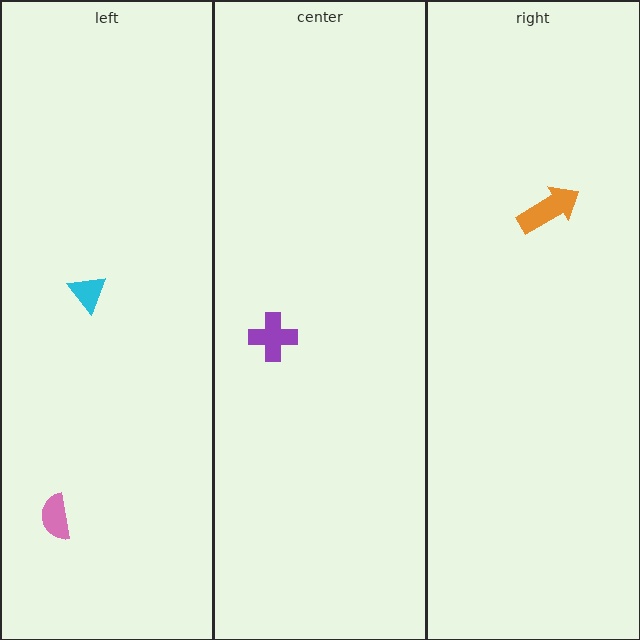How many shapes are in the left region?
2.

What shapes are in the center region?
The purple cross.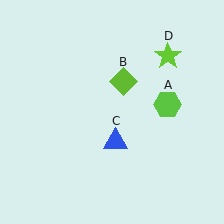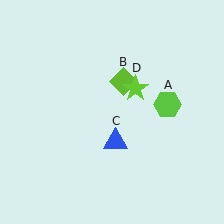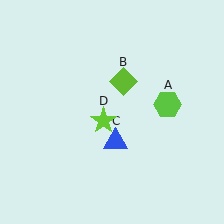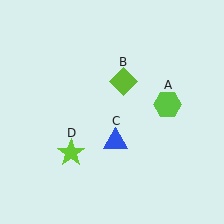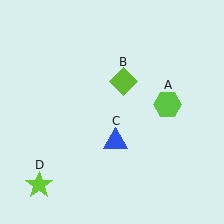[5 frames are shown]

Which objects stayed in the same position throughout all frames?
Lime hexagon (object A) and lime diamond (object B) and blue triangle (object C) remained stationary.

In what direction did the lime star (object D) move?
The lime star (object D) moved down and to the left.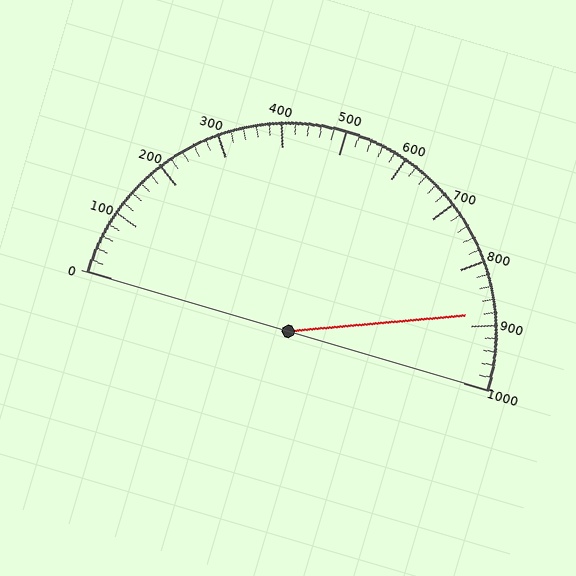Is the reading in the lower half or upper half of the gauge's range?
The reading is in the upper half of the range (0 to 1000).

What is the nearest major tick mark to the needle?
The nearest major tick mark is 900.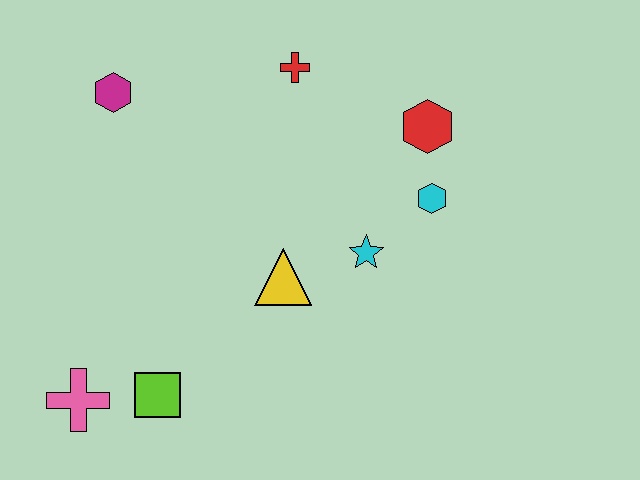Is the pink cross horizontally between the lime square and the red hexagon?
No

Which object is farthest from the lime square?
The red hexagon is farthest from the lime square.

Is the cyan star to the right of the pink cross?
Yes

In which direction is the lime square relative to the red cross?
The lime square is below the red cross.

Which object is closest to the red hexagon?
The cyan hexagon is closest to the red hexagon.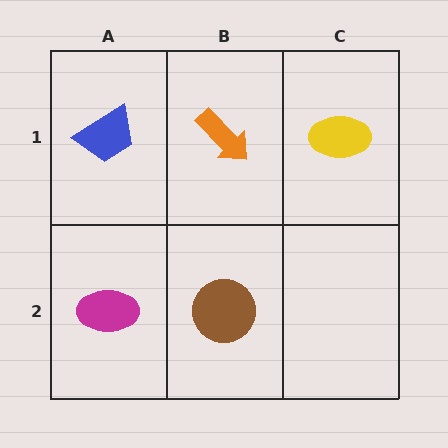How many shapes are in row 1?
3 shapes.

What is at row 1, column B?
An orange arrow.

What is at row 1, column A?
A blue trapezoid.